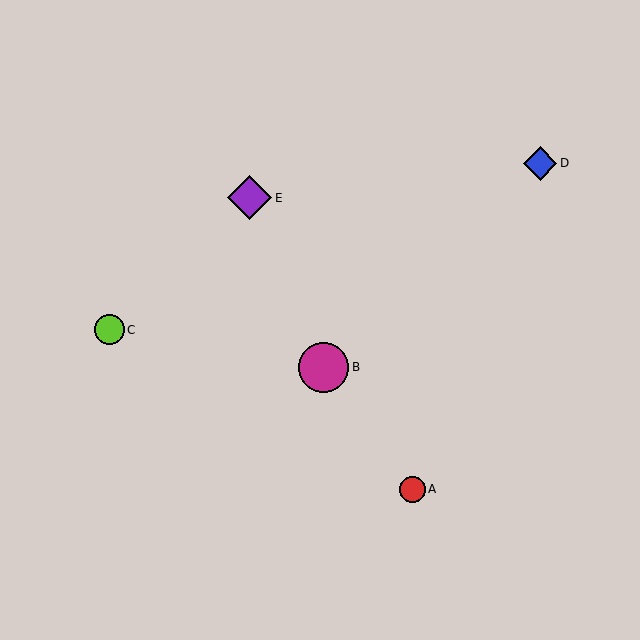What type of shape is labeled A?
Shape A is a red circle.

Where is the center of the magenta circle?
The center of the magenta circle is at (324, 367).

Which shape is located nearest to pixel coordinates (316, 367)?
The magenta circle (labeled B) at (324, 367) is nearest to that location.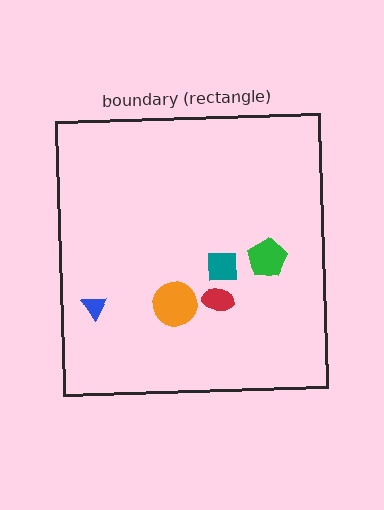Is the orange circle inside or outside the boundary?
Inside.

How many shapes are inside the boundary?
5 inside, 0 outside.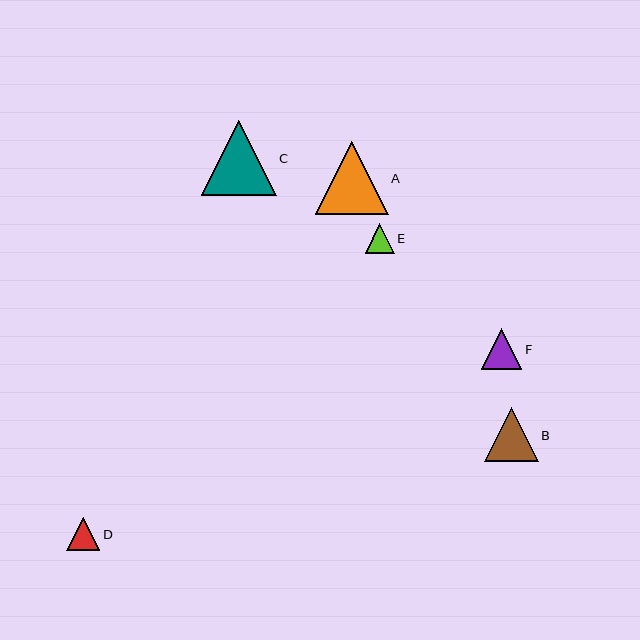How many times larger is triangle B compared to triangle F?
Triangle B is approximately 1.3 times the size of triangle F.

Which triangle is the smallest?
Triangle E is the smallest with a size of approximately 29 pixels.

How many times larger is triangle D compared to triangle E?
Triangle D is approximately 1.1 times the size of triangle E.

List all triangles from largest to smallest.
From largest to smallest: C, A, B, F, D, E.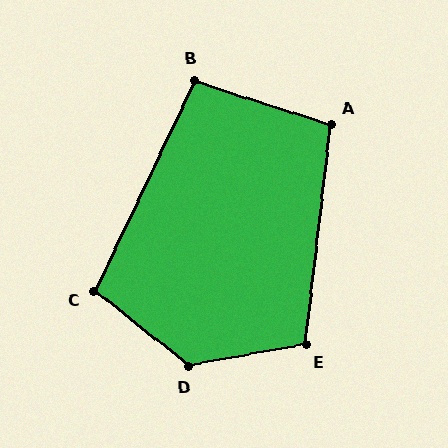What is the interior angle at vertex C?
Approximately 103 degrees (obtuse).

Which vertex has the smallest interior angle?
B, at approximately 98 degrees.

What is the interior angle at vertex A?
Approximately 101 degrees (obtuse).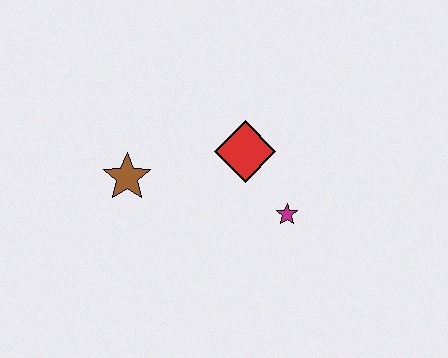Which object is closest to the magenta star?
The red diamond is closest to the magenta star.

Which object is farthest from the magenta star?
The brown star is farthest from the magenta star.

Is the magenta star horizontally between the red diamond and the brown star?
No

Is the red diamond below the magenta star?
No